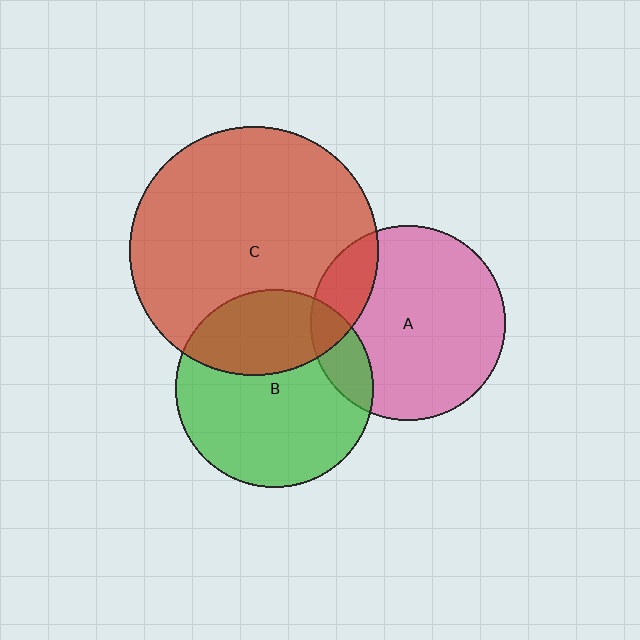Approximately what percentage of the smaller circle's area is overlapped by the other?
Approximately 15%.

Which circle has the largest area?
Circle C (red).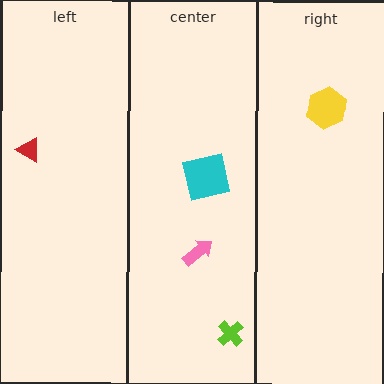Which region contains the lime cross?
The center region.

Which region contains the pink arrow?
The center region.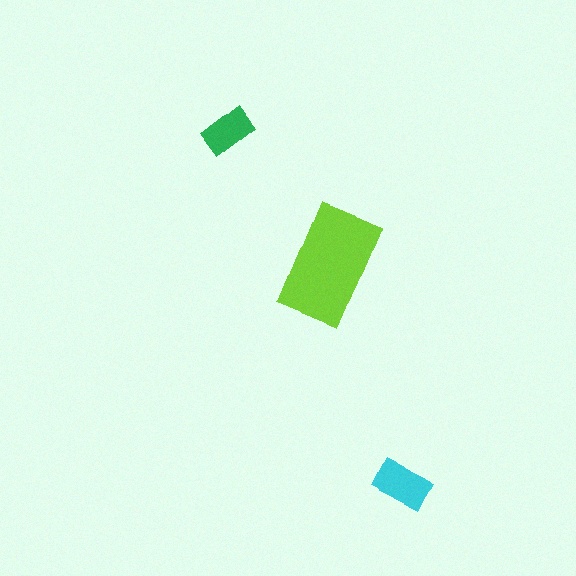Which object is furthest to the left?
The green rectangle is leftmost.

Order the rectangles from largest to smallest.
the lime one, the cyan one, the green one.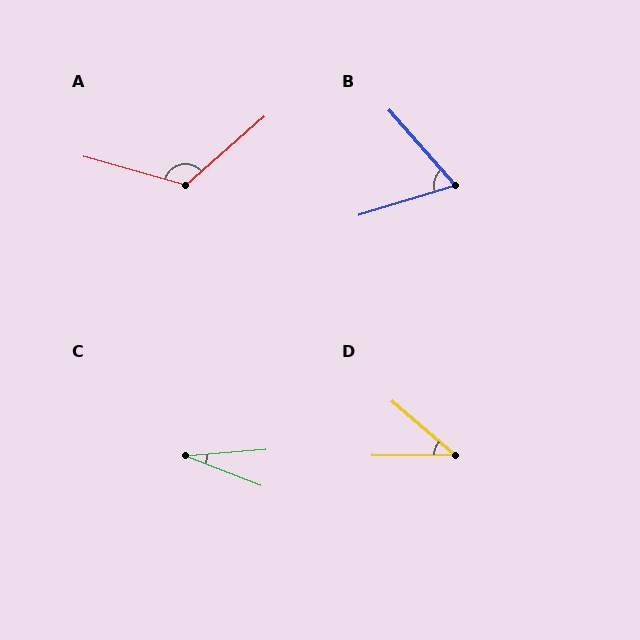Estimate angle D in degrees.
Approximately 40 degrees.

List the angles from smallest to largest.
C (26°), D (40°), B (66°), A (123°).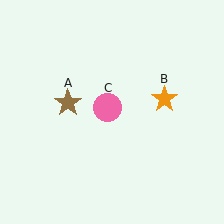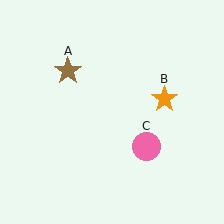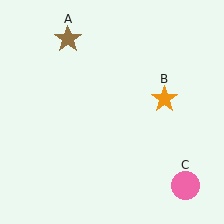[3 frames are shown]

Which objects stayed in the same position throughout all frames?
Orange star (object B) remained stationary.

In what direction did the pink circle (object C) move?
The pink circle (object C) moved down and to the right.